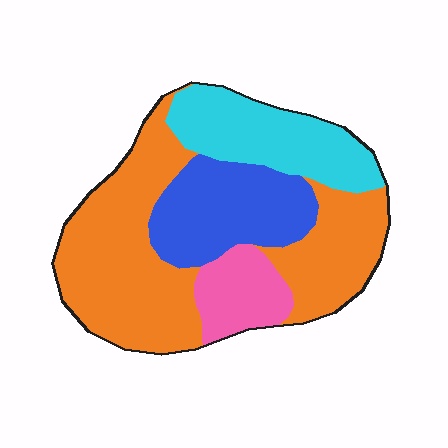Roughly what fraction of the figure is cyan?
Cyan takes up about one fifth (1/5) of the figure.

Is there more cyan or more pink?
Cyan.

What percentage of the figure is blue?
Blue takes up about one fifth (1/5) of the figure.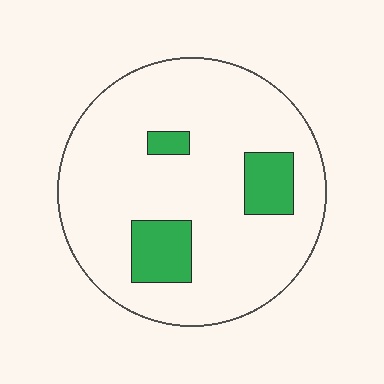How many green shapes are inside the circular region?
3.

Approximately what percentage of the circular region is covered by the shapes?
Approximately 15%.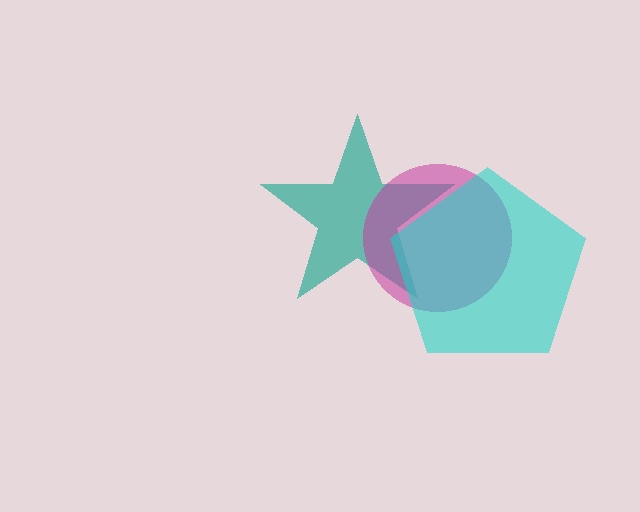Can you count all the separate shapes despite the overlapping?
Yes, there are 3 separate shapes.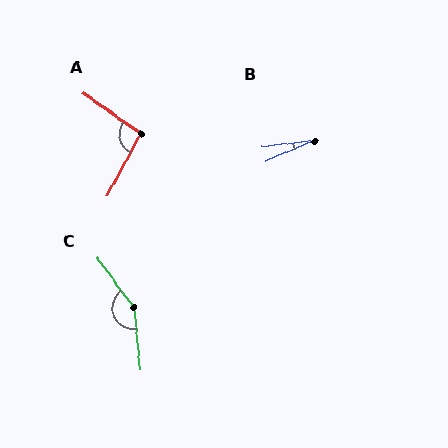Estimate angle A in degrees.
Approximately 96 degrees.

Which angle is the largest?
C, at approximately 150 degrees.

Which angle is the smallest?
B, at approximately 16 degrees.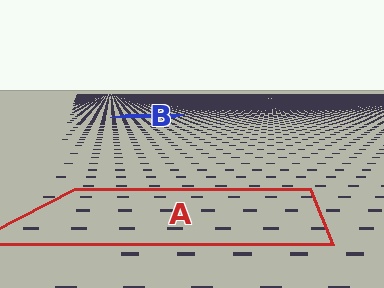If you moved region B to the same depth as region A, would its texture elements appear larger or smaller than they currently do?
They would appear larger. At a closer depth, the same texture elements are projected at a bigger on-screen size.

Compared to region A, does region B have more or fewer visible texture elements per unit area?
Region B has more texture elements per unit area — they are packed more densely because it is farther away.